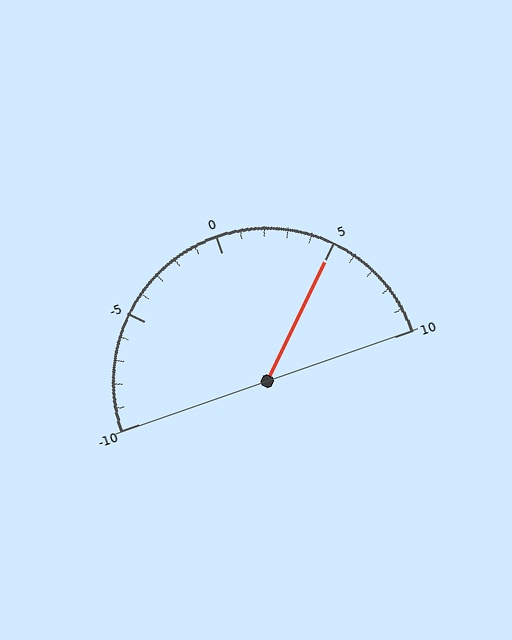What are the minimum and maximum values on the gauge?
The gauge ranges from -10 to 10.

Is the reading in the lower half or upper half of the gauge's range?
The reading is in the upper half of the range (-10 to 10).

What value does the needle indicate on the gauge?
The needle indicates approximately 5.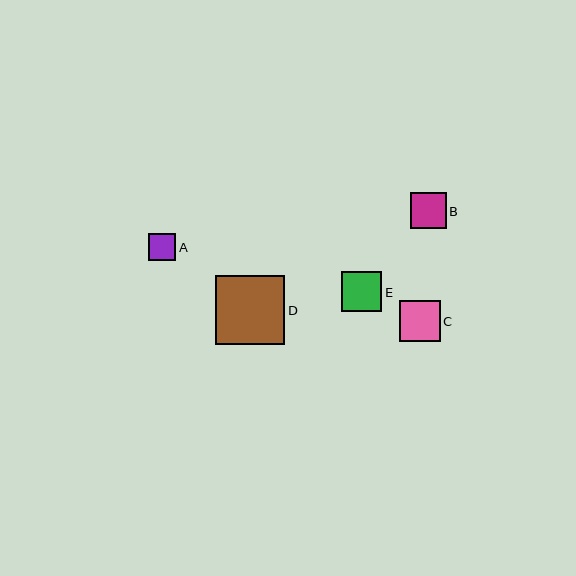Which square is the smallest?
Square A is the smallest with a size of approximately 27 pixels.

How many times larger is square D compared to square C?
Square D is approximately 1.7 times the size of square C.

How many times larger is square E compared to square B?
Square E is approximately 1.1 times the size of square B.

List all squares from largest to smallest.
From largest to smallest: D, C, E, B, A.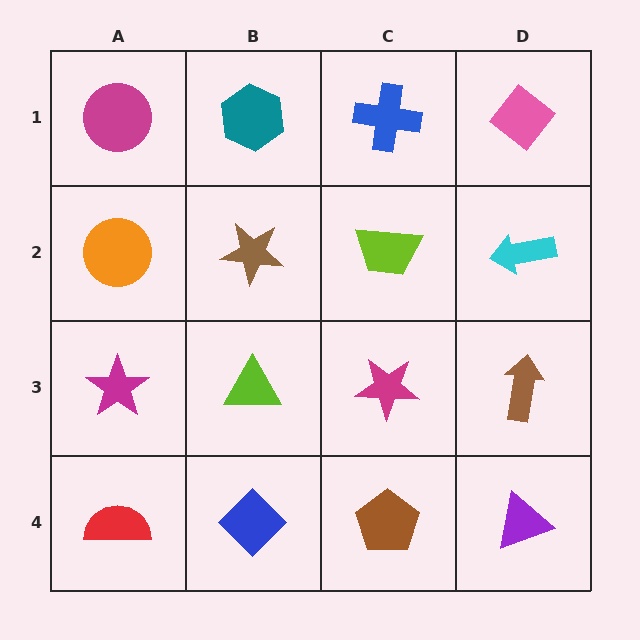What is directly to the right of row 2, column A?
A brown star.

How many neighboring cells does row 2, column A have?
3.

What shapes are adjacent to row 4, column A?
A magenta star (row 3, column A), a blue diamond (row 4, column B).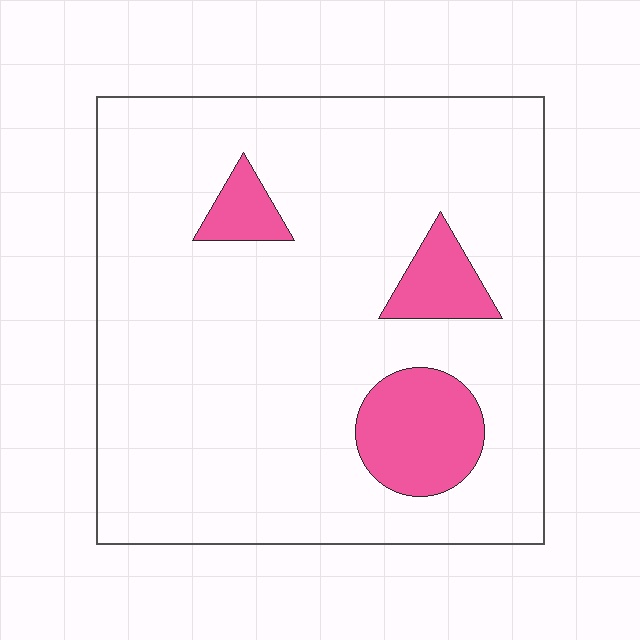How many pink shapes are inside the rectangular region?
3.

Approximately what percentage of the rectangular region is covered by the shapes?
Approximately 10%.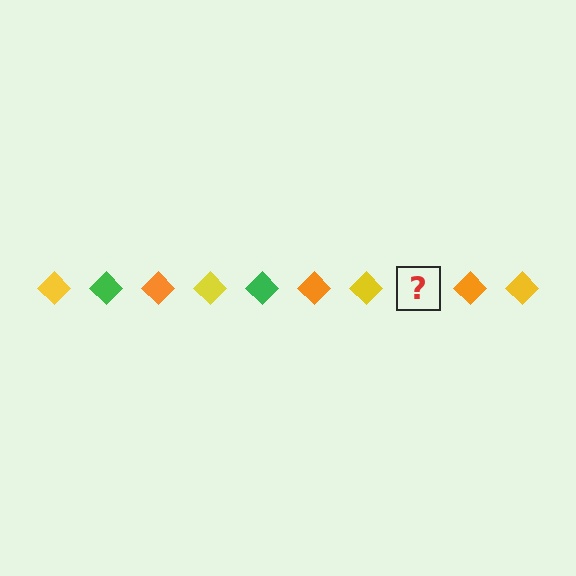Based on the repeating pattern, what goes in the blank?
The blank should be a green diamond.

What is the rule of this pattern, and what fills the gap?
The rule is that the pattern cycles through yellow, green, orange diamonds. The gap should be filled with a green diamond.